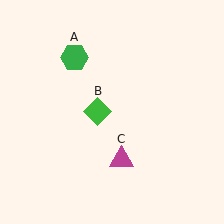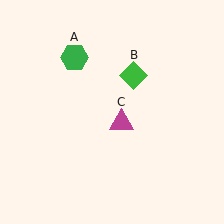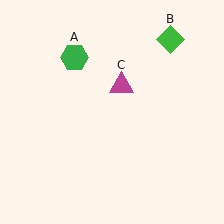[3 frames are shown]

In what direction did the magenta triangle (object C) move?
The magenta triangle (object C) moved up.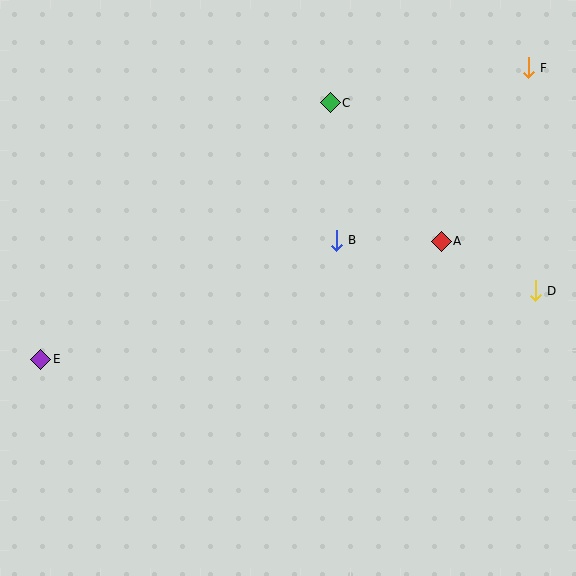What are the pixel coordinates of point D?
Point D is at (535, 291).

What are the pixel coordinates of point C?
Point C is at (330, 103).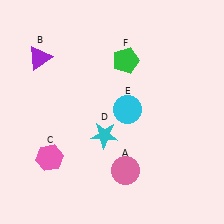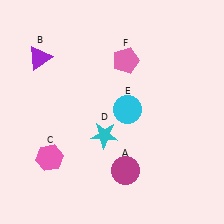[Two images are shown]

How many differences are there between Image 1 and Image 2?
There are 2 differences between the two images.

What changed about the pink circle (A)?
In Image 1, A is pink. In Image 2, it changed to magenta.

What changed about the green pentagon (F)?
In Image 1, F is green. In Image 2, it changed to pink.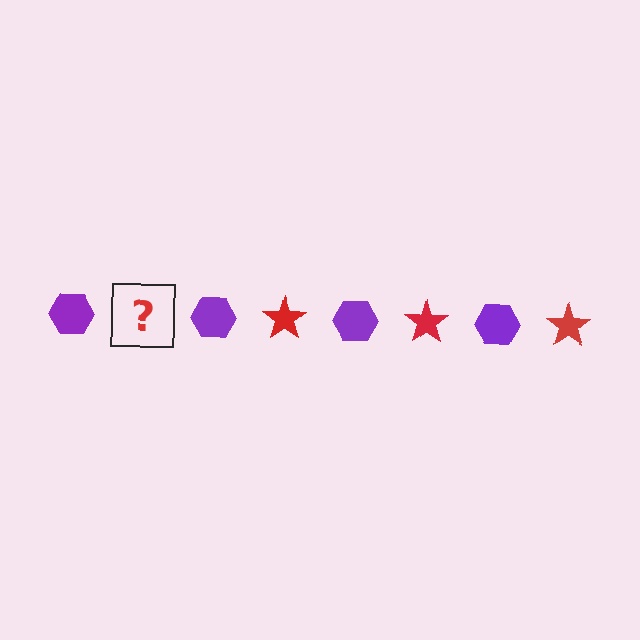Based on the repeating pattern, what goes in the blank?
The blank should be a red star.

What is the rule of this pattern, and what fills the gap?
The rule is that the pattern alternates between purple hexagon and red star. The gap should be filled with a red star.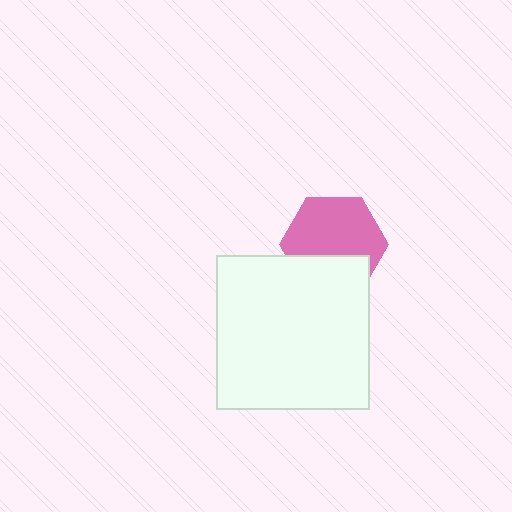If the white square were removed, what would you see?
You would see the complete pink hexagon.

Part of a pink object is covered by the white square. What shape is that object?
It is a hexagon.